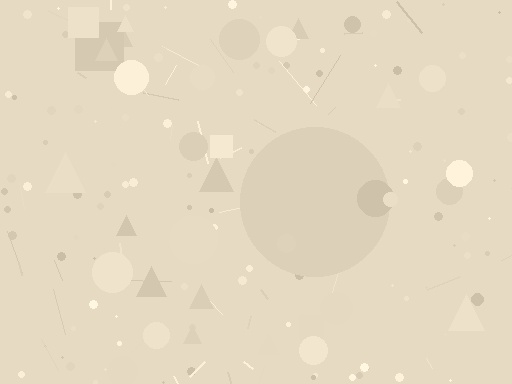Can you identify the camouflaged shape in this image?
The camouflaged shape is a circle.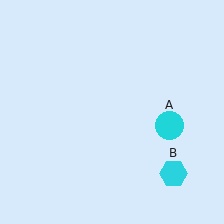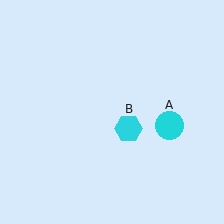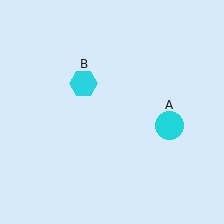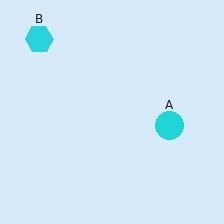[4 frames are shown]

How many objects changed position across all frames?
1 object changed position: cyan hexagon (object B).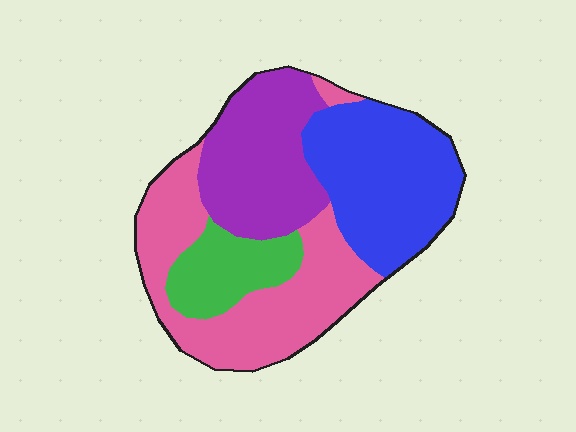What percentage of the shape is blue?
Blue covers 29% of the shape.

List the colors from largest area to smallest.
From largest to smallest: pink, blue, purple, green.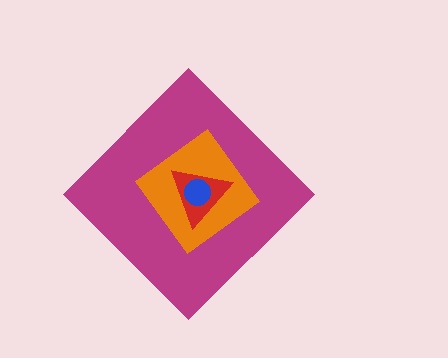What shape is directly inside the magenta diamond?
The orange diamond.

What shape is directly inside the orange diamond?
The red triangle.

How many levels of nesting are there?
4.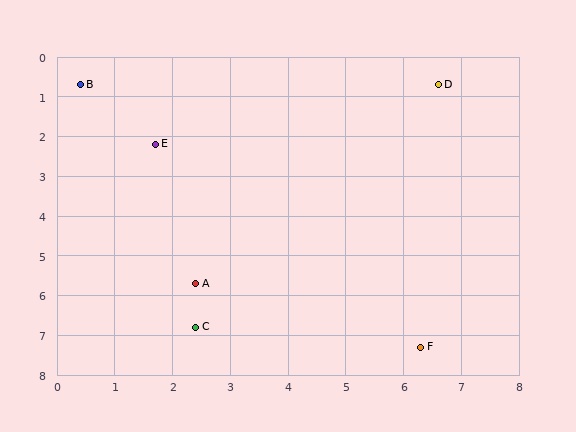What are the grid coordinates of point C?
Point C is at approximately (2.4, 6.8).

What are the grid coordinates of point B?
Point B is at approximately (0.4, 0.7).